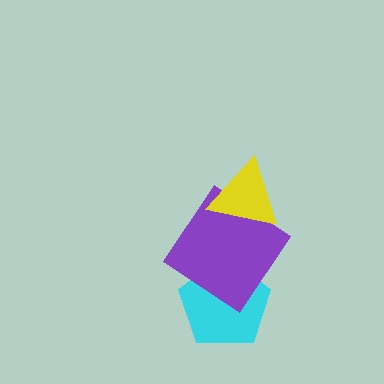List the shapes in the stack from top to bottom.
From top to bottom: the yellow triangle, the purple diamond, the cyan pentagon.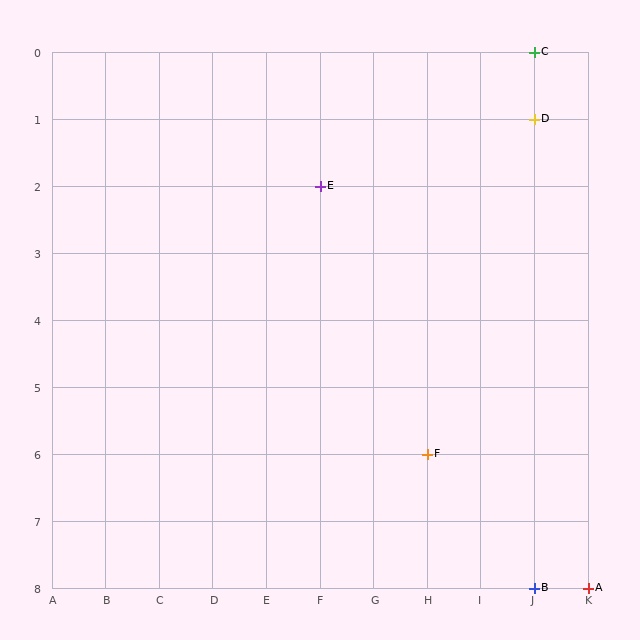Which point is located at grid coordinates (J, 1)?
Point D is at (J, 1).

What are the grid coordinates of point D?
Point D is at grid coordinates (J, 1).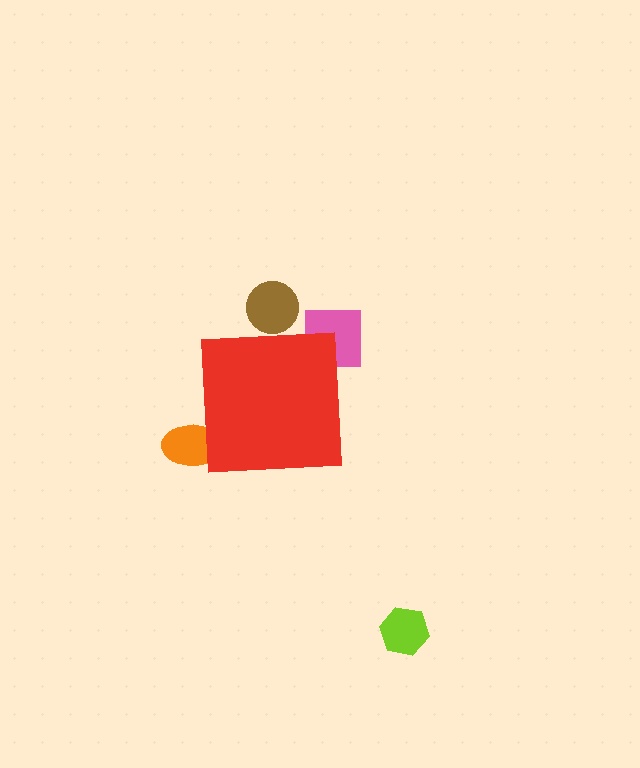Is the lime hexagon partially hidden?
No, the lime hexagon is fully visible.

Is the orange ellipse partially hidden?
Yes, the orange ellipse is partially hidden behind the red square.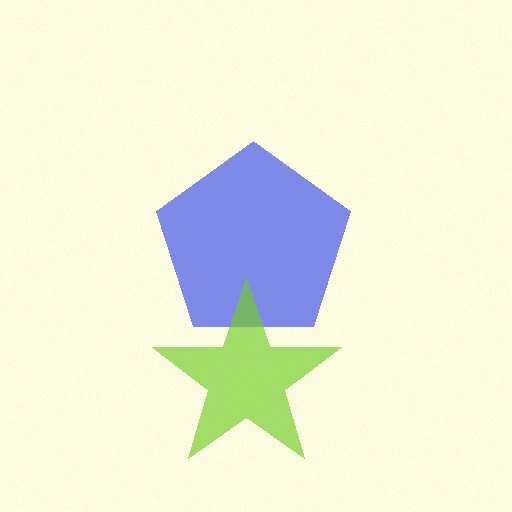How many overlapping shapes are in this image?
There are 2 overlapping shapes in the image.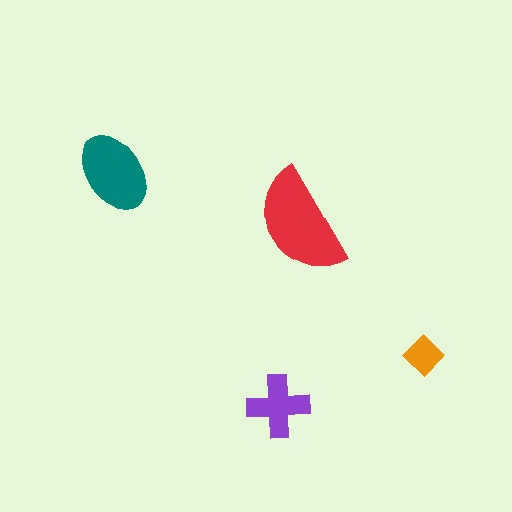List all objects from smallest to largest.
The orange diamond, the purple cross, the teal ellipse, the red semicircle.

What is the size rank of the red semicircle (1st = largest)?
1st.